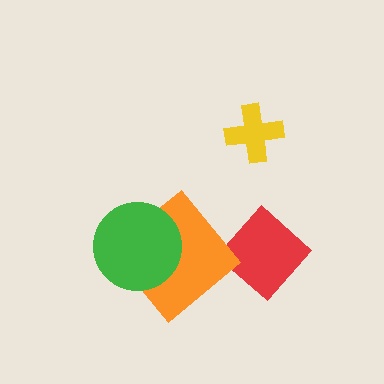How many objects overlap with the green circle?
1 object overlaps with the green circle.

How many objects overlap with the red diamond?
0 objects overlap with the red diamond.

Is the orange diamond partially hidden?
Yes, it is partially covered by another shape.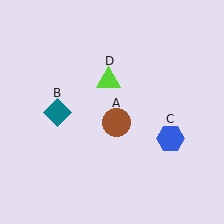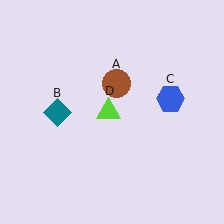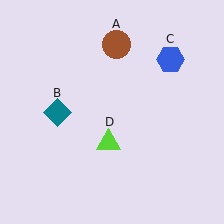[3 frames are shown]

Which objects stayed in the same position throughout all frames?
Teal diamond (object B) remained stationary.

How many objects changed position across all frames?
3 objects changed position: brown circle (object A), blue hexagon (object C), lime triangle (object D).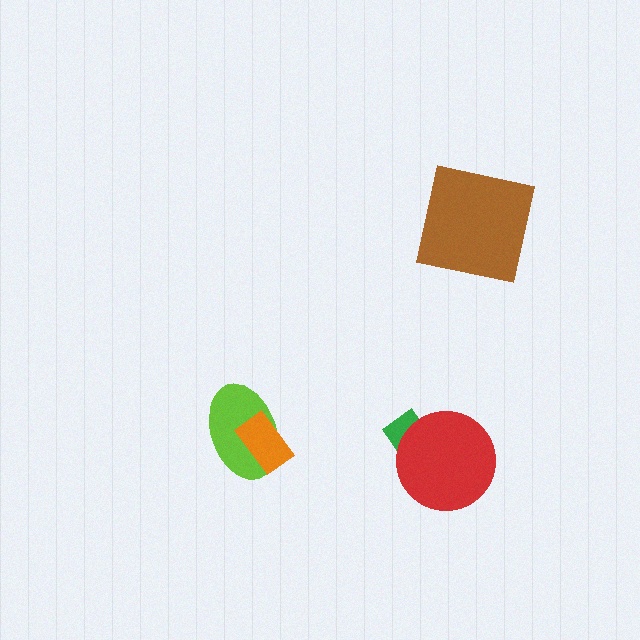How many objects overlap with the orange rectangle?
1 object overlaps with the orange rectangle.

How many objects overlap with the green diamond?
1 object overlaps with the green diamond.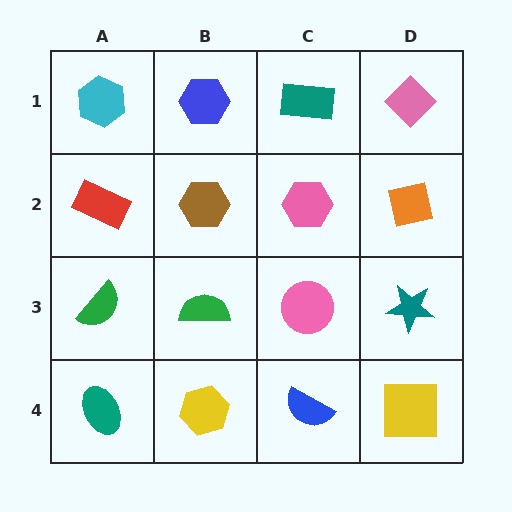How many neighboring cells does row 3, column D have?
3.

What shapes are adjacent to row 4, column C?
A pink circle (row 3, column C), a yellow hexagon (row 4, column B), a yellow square (row 4, column D).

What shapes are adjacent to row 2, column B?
A blue hexagon (row 1, column B), a green semicircle (row 3, column B), a red rectangle (row 2, column A), a pink hexagon (row 2, column C).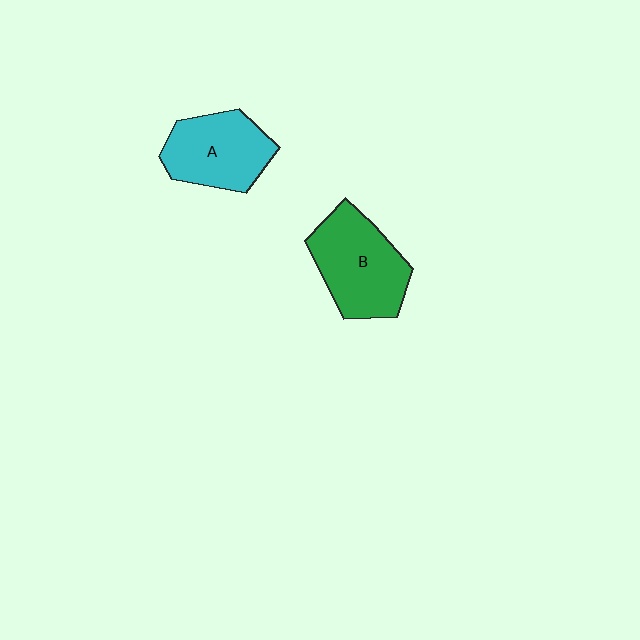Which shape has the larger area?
Shape B (green).